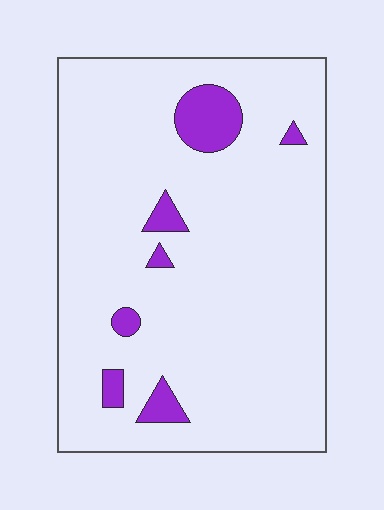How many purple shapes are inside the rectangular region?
7.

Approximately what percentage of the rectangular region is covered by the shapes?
Approximately 10%.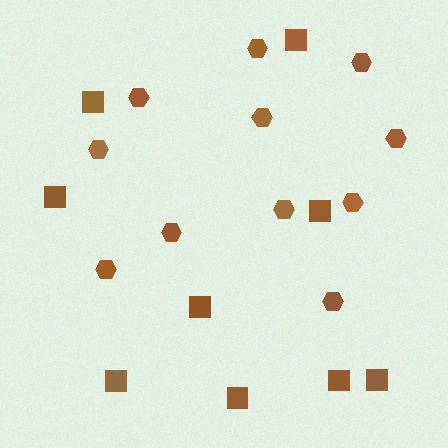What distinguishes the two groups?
There are 2 groups: one group of hexagons (11) and one group of squares (9).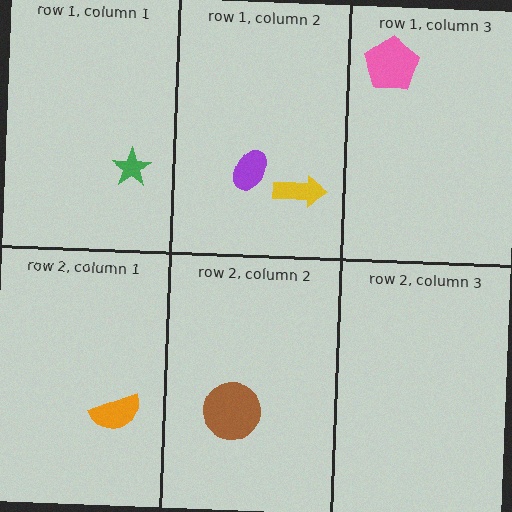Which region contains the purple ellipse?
The row 1, column 2 region.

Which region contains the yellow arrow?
The row 1, column 2 region.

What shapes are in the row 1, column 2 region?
The purple ellipse, the yellow arrow.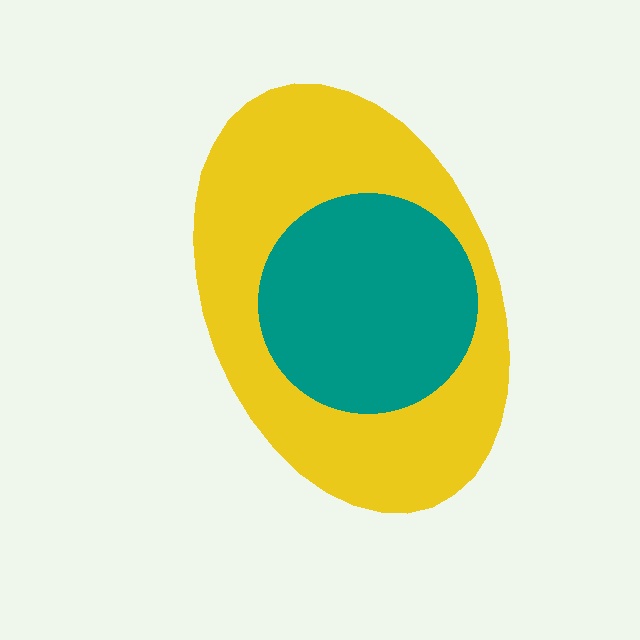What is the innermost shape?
The teal circle.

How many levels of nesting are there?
2.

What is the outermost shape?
The yellow ellipse.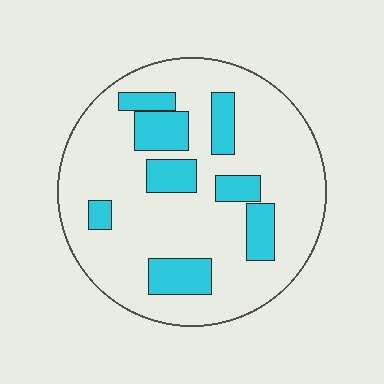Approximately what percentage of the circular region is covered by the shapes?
Approximately 20%.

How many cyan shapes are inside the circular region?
8.